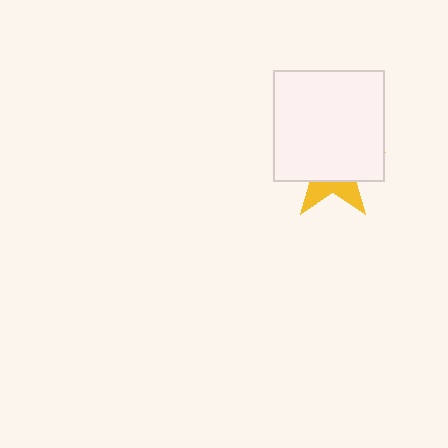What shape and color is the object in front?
The object in front is a white square.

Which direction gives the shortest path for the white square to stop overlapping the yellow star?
Moving up gives the shortest separation.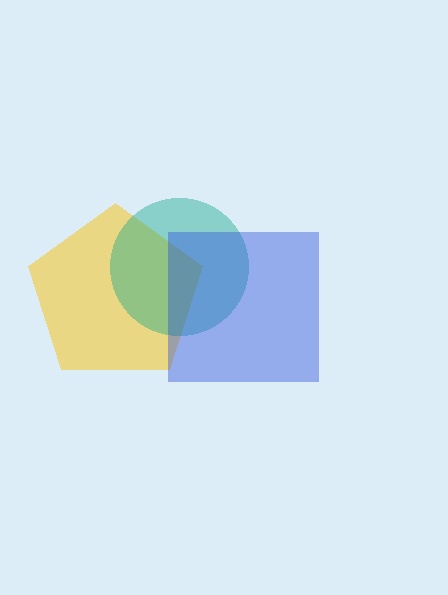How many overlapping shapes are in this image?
There are 3 overlapping shapes in the image.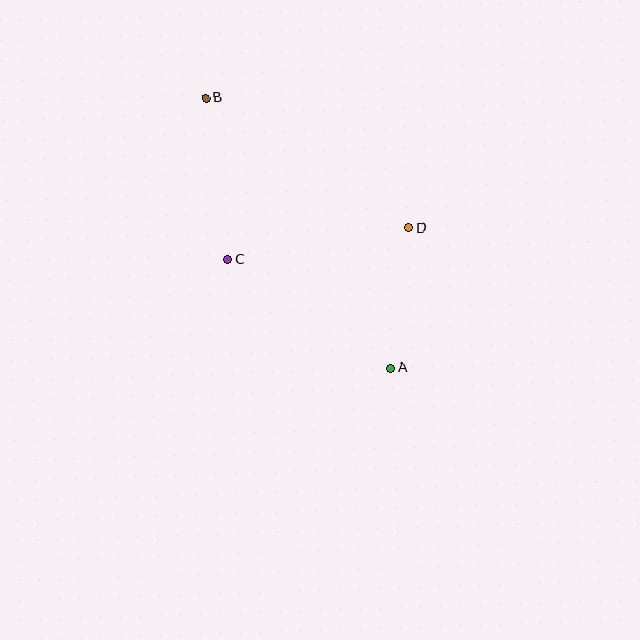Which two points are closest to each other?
Points A and D are closest to each other.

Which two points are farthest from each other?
Points A and B are farthest from each other.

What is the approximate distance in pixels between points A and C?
The distance between A and C is approximately 196 pixels.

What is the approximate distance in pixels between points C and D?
The distance between C and D is approximately 184 pixels.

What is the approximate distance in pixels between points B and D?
The distance between B and D is approximately 241 pixels.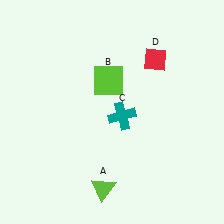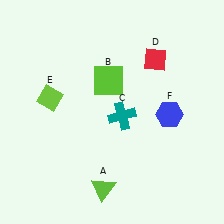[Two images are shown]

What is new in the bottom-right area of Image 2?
A blue hexagon (F) was added in the bottom-right area of Image 2.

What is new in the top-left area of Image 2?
A lime diamond (E) was added in the top-left area of Image 2.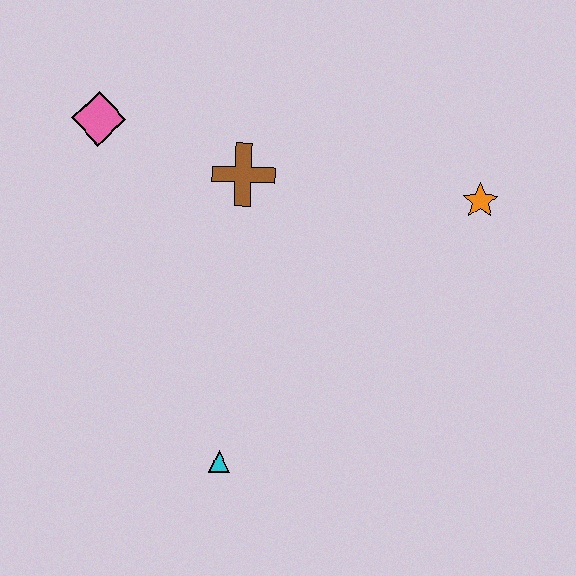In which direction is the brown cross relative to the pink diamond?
The brown cross is to the right of the pink diamond.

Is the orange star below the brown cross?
Yes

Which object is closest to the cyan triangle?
The brown cross is closest to the cyan triangle.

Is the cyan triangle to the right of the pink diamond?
Yes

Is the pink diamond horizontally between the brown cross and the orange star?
No